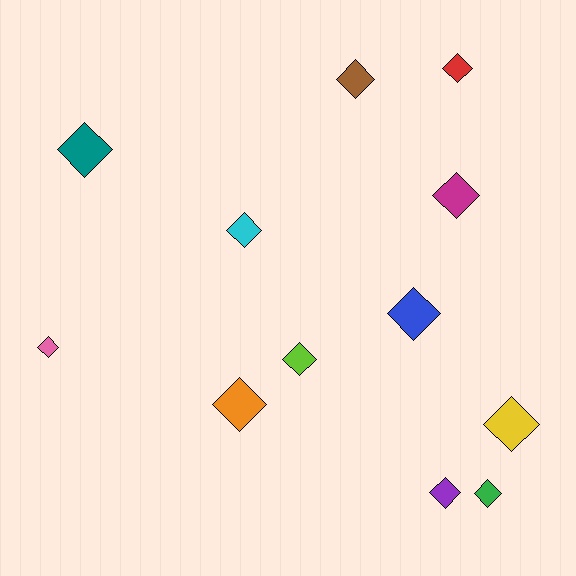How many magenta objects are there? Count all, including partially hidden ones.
There is 1 magenta object.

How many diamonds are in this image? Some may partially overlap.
There are 12 diamonds.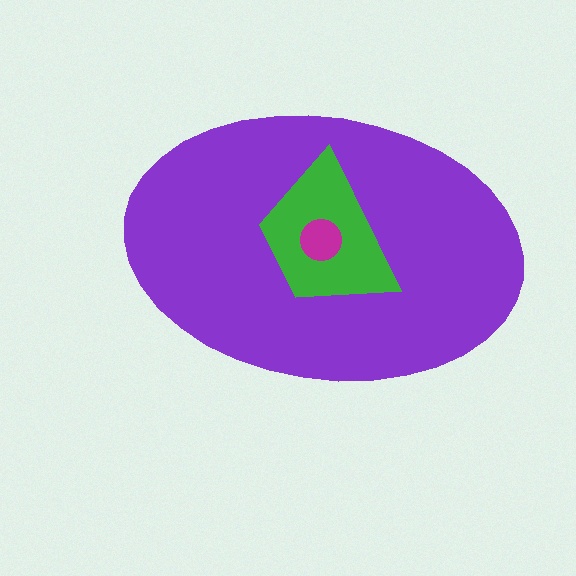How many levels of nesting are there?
3.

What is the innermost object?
The magenta circle.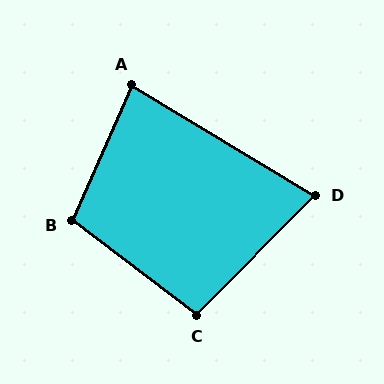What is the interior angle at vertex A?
Approximately 82 degrees (acute).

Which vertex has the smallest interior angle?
D, at approximately 76 degrees.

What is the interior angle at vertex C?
Approximately 98 degrees (obtuse).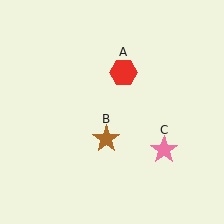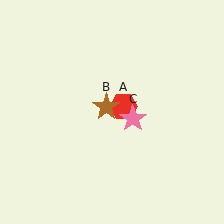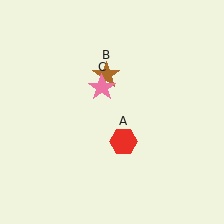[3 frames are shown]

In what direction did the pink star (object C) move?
The pink star (object C) moved up and to the left.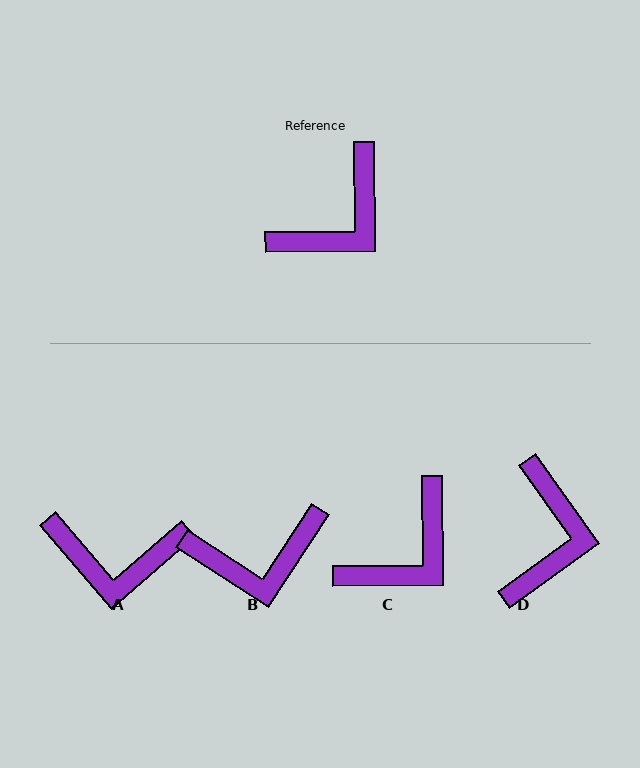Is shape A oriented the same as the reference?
No, it is off by about 50 degrees.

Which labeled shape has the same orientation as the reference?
C.